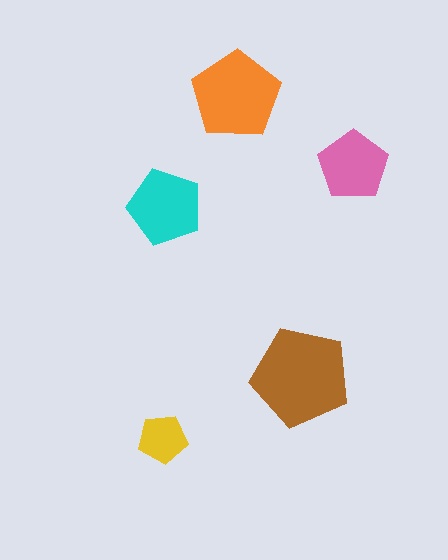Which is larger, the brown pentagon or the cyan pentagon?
The brown one.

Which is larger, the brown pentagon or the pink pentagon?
The brown one.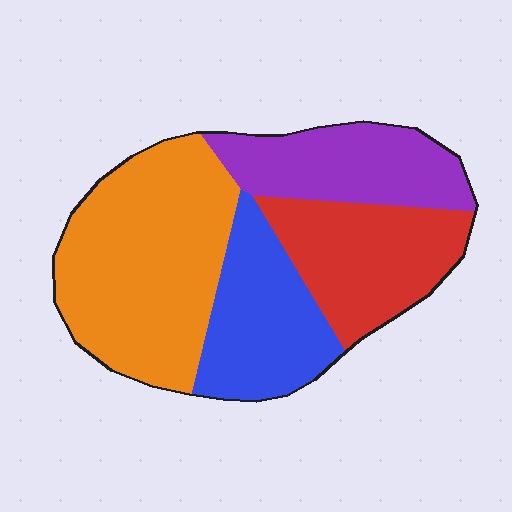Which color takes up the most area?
Orange, at roughly 40%.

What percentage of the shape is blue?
Blue covers around 20% of the shape.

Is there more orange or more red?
Orange.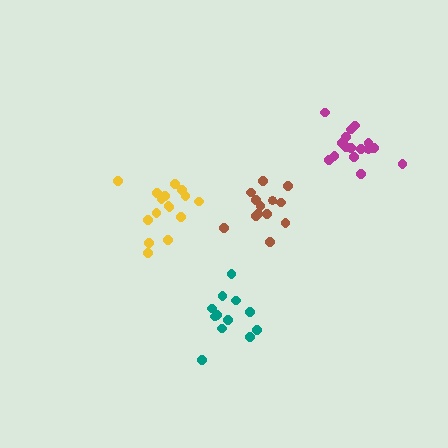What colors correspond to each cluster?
The clusters are colored: magenta, yellow, brown, teal.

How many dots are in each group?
Group 1: 16 dots, Group 2: 16 dots, Group 3: 13 dots, Group 4: 12 dots (57 total).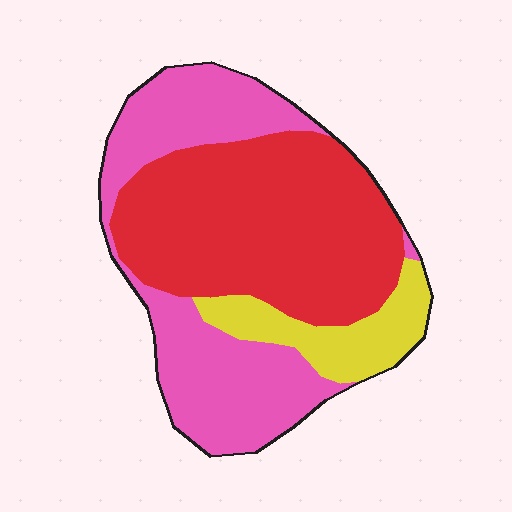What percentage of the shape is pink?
Pink covers about 40% of the shape.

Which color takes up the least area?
Yellow, at roughly 15%.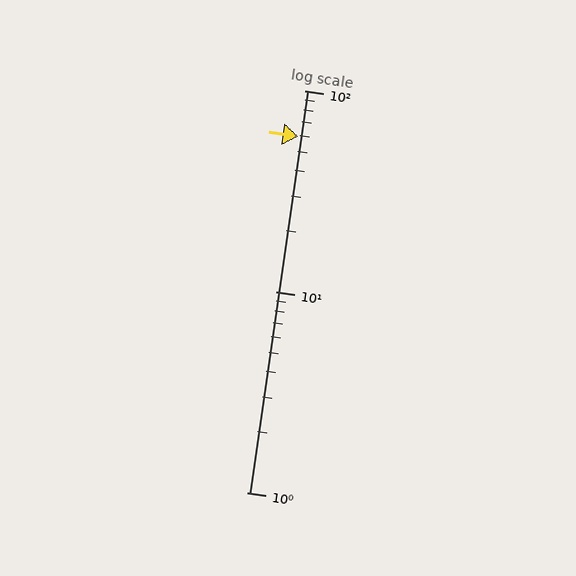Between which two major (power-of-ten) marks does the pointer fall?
The pointer is between 10 and 100.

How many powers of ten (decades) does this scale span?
The scale spans 2 decades, from 1 to 100.